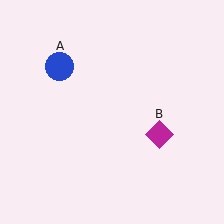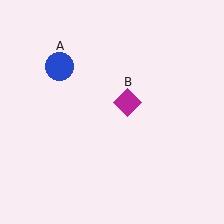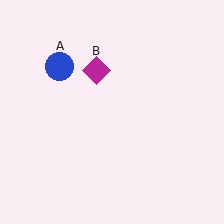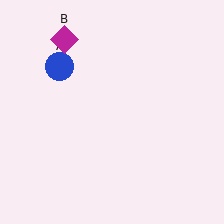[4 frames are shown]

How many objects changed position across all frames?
1 object changed position: magenta diamond (object B).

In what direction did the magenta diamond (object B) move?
The magenta diamond (object B) moved up and to the left.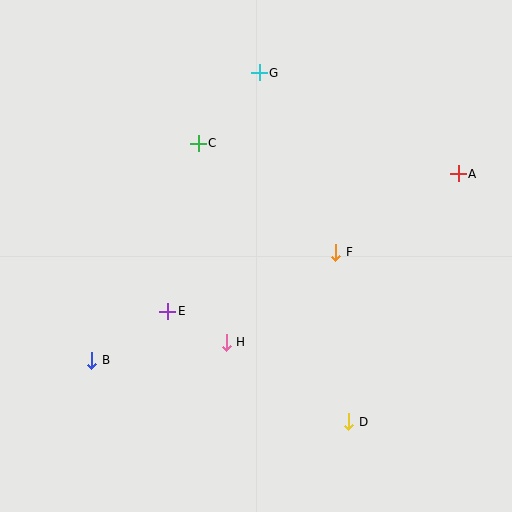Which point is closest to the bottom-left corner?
Point B is closest to the bottom-left corner.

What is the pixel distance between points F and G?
The distance between F and G is 195 pixels.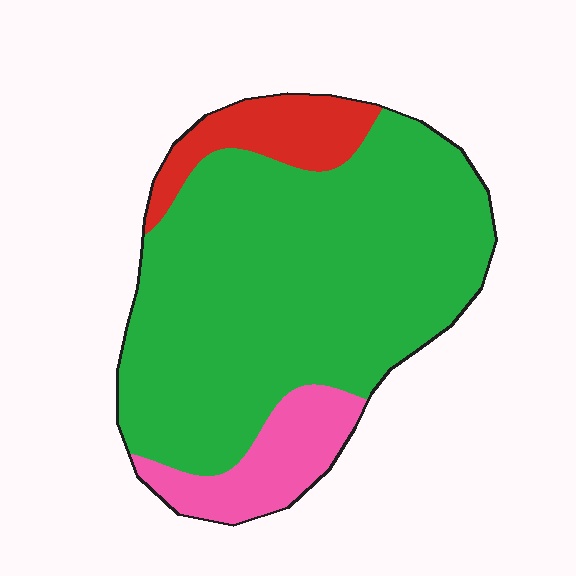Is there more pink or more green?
Green.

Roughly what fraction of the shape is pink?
Pink takes up about one eighth (1/8) of the shape.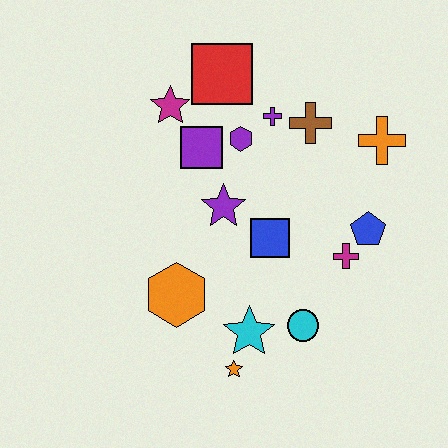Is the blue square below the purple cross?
Yes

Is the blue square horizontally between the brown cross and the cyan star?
Yes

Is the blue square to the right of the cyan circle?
No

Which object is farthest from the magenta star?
The orange star is farthest from the magenta star.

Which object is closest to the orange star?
The cyan star is closest to the orange star.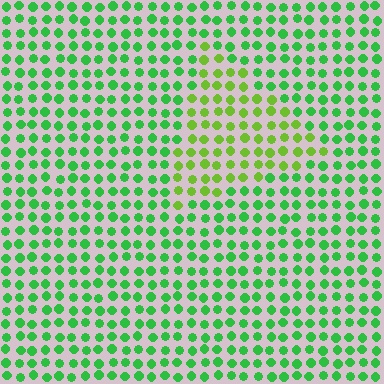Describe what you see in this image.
The image is filled with small green elements in a uniform arrangement. A triangle-shaped region is visible where the elements are tinted to a slightly different hue, forming a subtle color boundary.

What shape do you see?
I see a triangle.